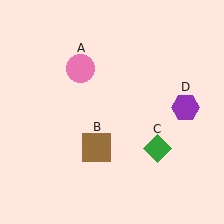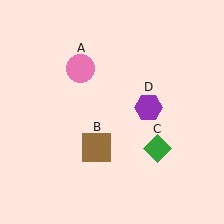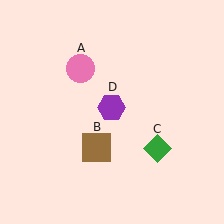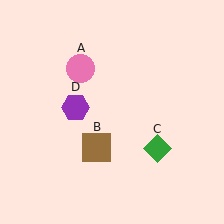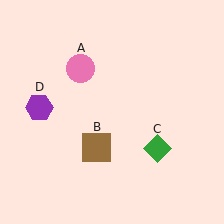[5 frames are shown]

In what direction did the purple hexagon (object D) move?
The purple hexagon (object D) moved left.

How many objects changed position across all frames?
1 object changed position: purple hexagon (object D).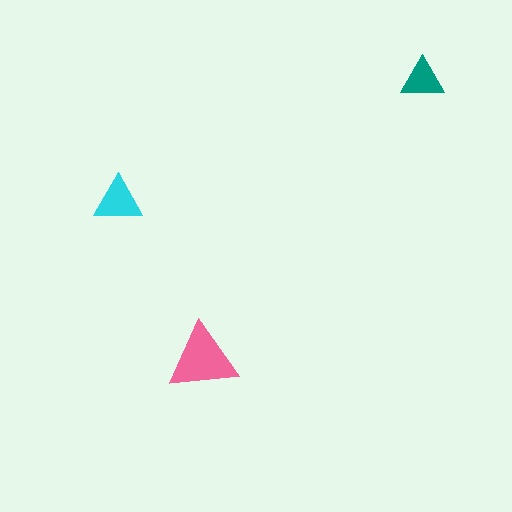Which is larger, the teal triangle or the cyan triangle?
The cyan one.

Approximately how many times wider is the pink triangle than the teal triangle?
About 1.5 times wider.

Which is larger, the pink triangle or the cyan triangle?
The pink one.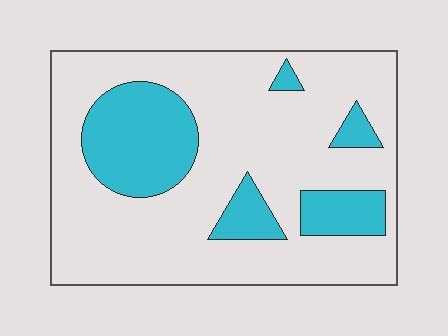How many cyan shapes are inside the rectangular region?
5.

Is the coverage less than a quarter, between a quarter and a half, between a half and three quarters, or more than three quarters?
Less than a quarter.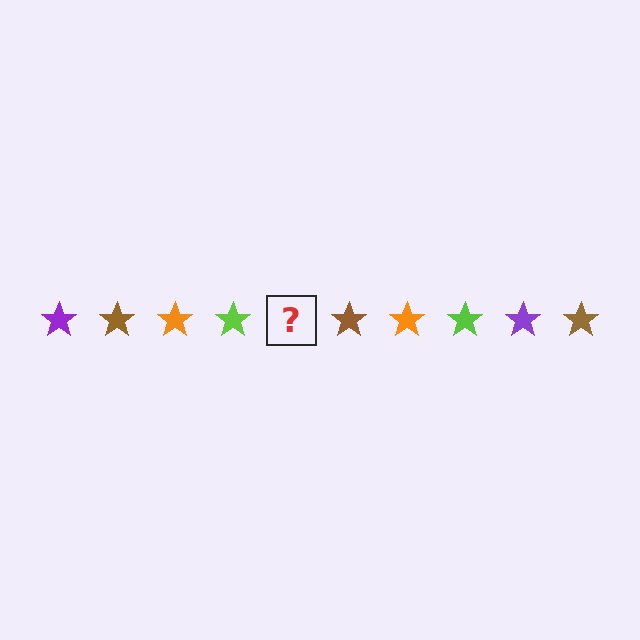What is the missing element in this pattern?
The missing element is a purple star.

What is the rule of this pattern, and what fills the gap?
The rule is that the pattern cycles through purple, brown, orange, lime stars. The gap should be filled with a purple star.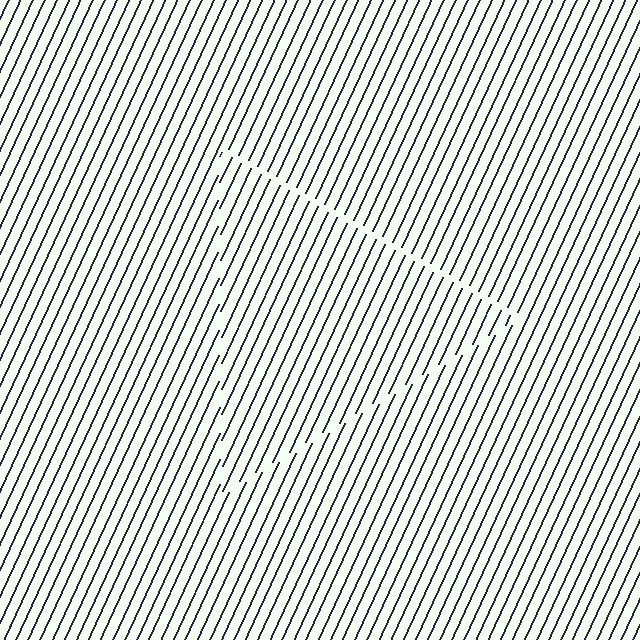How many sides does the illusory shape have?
3 sides — the line-ends trace a triangle.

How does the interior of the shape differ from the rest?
The interior of the shape contains the same grating, shifted by half a period — the contour is defined by the phase discontinuity where line-ends from the inner and outer gratings abut.